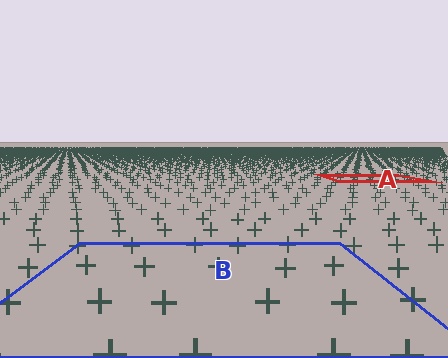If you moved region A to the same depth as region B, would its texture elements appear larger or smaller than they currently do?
They would appear larger. At a closer depth, the same texture elements are projected at a bigger on-screen size.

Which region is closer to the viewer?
Region B is closer. The texture elements there are larger and more spread out.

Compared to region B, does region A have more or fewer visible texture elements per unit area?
Region A has more texture elements per unit area — they are packed more densely because it is farther away.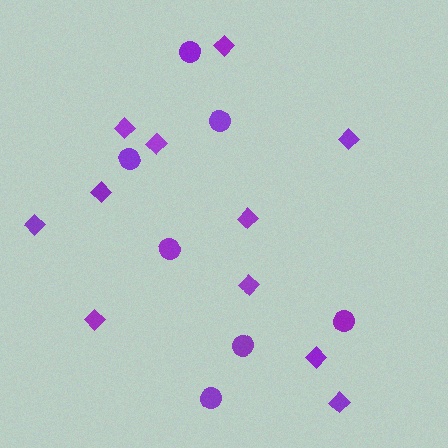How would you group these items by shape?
There are 2 groups: one group of diamonds (11) and one group of circles (7).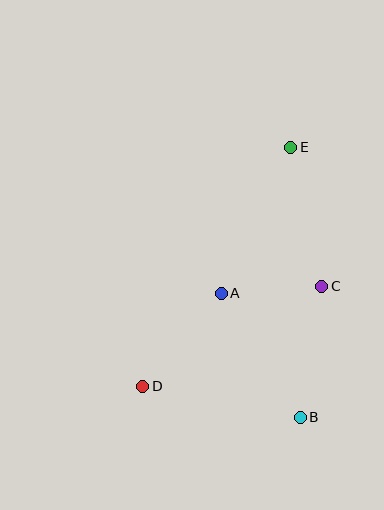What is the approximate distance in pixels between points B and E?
The distance between B and E is approximately 270 pixels.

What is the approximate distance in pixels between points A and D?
The distance between A and D is approximately 121 pixels.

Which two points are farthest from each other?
Points D and E are farthest from each other.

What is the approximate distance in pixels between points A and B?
The distance between A and B is approximately 147 pixels.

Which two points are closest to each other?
Points A and C are closest to each other.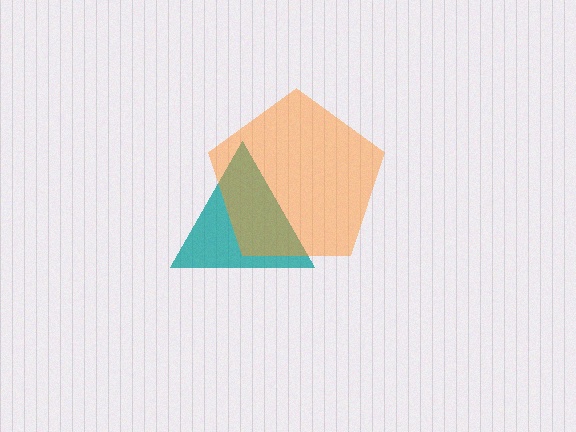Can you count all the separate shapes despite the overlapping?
Yes, there are 2 separate shapes.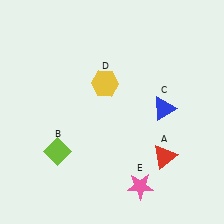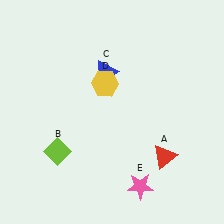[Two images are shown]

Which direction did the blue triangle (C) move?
The blue triangle (C) moved left.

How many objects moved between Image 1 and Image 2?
1 object moved between the two images.